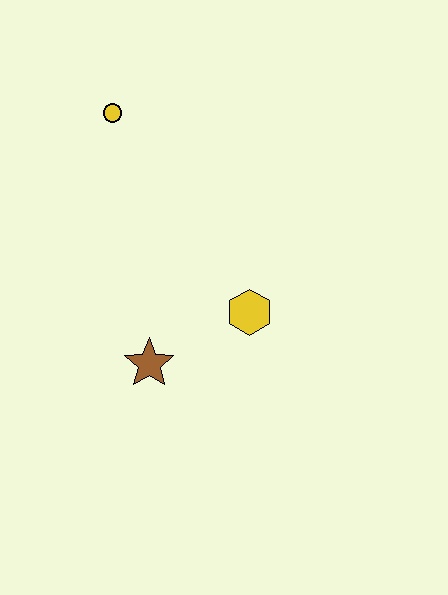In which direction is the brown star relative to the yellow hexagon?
The brown star is to the left of the yellow hexagon.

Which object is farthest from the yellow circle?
The brown star is farthest from the yellow circle.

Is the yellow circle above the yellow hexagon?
Yes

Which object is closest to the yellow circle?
The yellow hexagon is closest to the yellow circle.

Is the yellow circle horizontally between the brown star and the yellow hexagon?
No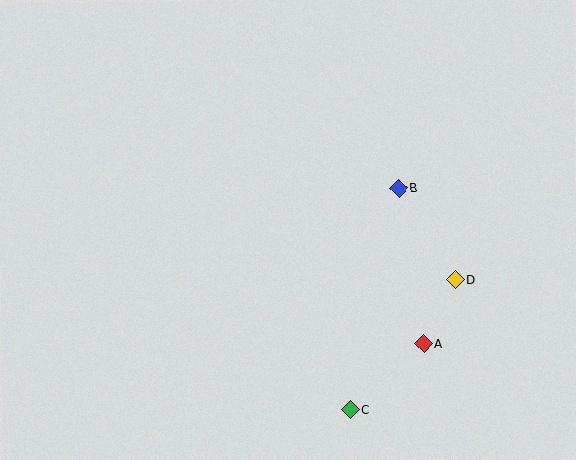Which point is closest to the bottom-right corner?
Point A is closest to the bottom-right corner.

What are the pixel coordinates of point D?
Point D is at (455, 280).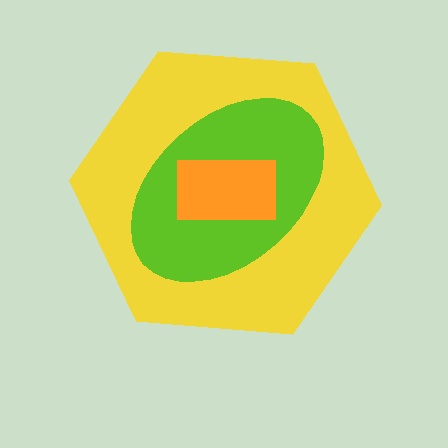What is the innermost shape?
The orange rectangle.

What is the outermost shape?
The yellow hexagon.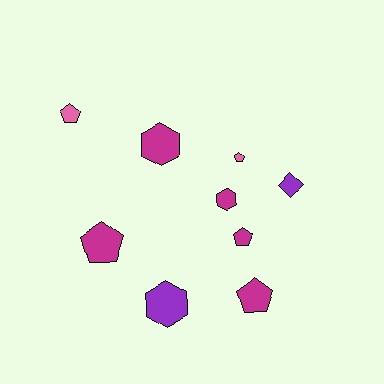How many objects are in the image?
There are 9 objects.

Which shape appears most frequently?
Pentagon, with 5 objects.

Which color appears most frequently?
Magenta, with 5 objects.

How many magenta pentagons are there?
There are 3 magenta pentagons.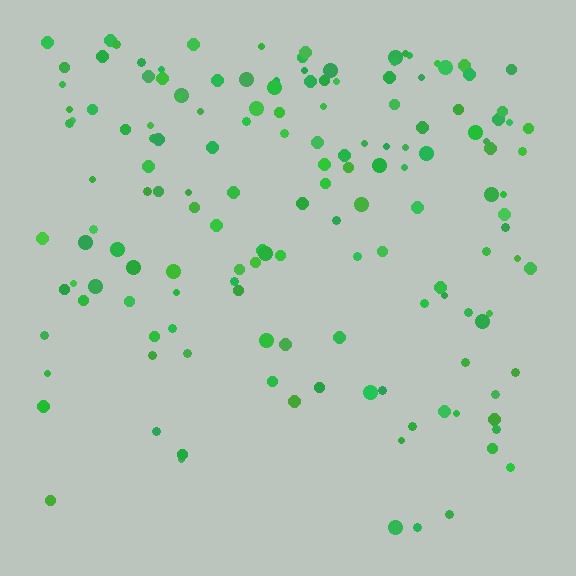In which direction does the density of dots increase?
From bottom to top, with the top side densest.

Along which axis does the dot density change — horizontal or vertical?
Vertical.